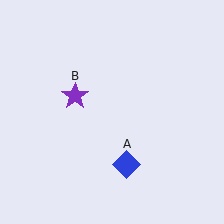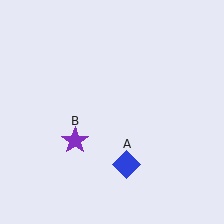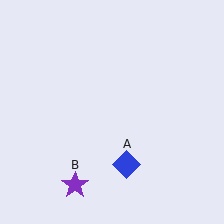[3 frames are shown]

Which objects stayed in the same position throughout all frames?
Blue diamond (object A) remained stationary.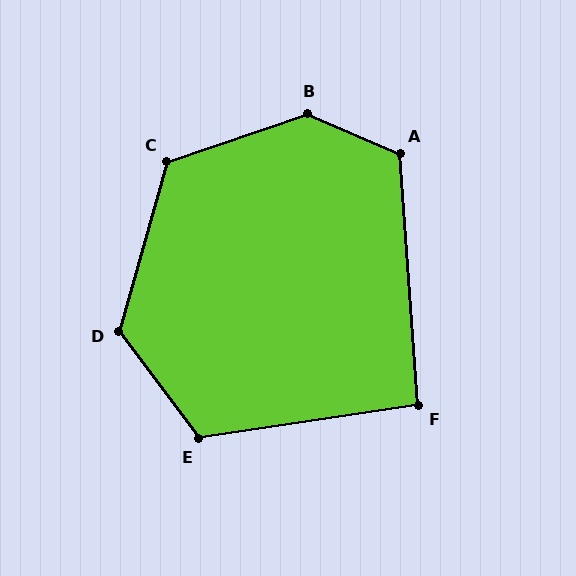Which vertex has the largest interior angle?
B, at approximately 138 degrees.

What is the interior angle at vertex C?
Approximately 125 degrees (obtuse).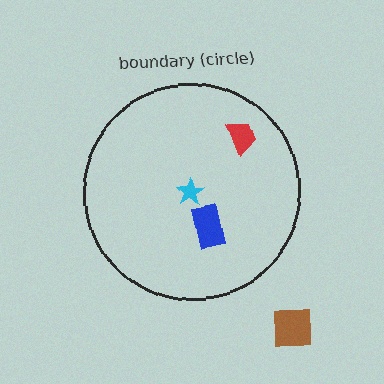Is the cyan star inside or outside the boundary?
Inside.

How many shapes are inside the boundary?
3 inside, 1 outside.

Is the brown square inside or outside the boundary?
Outside.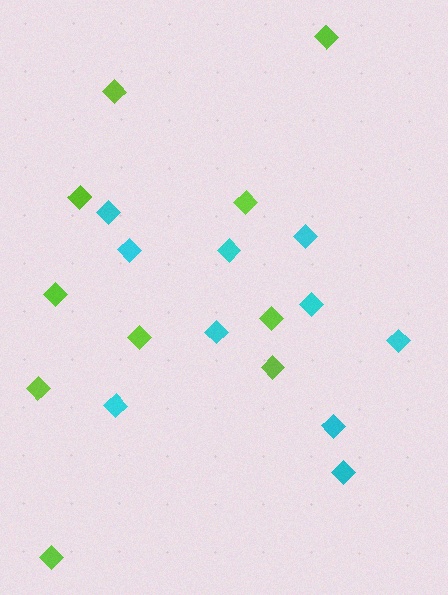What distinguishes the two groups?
There are 2 groups: one group of cyan diamonds (10) and one group of lime diamonds (10).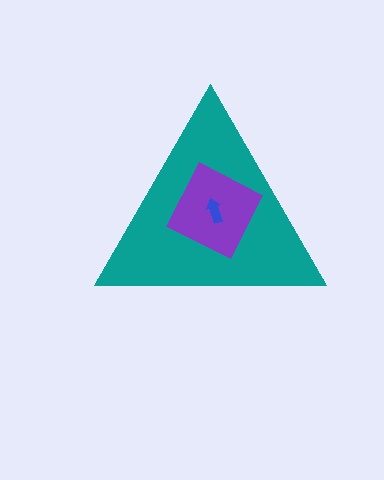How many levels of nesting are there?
3.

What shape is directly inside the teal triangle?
The purple diamond.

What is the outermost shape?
The teal triangle.